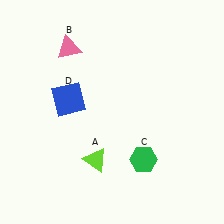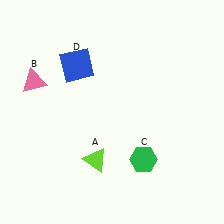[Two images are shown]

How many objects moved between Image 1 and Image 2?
2 objects moved between the two images.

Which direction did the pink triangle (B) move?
The pink triangle (B) moved left.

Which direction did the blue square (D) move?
The blue square (D) moved up.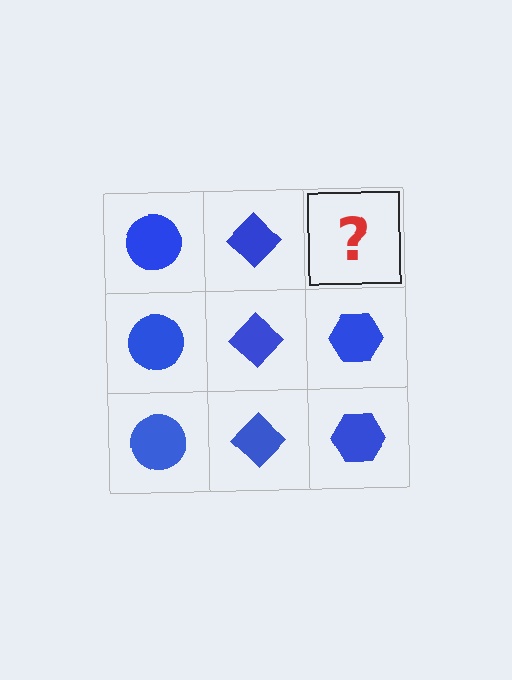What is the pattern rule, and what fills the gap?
The rule is that each column has a consistent shape. The gap should be filled with a blue hexagon.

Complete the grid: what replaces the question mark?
The question mark should be replaced with a blue hexagon.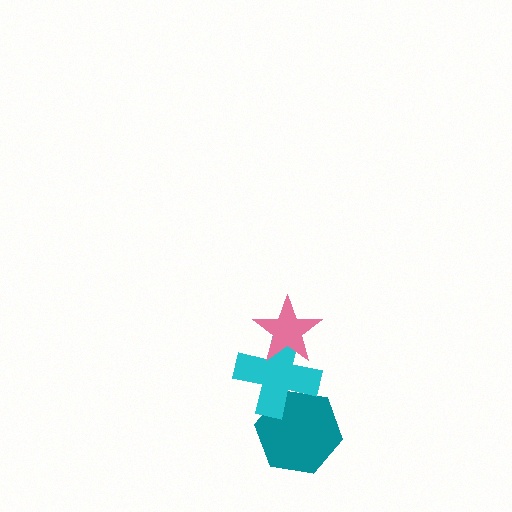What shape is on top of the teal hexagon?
The cyan cross is on top of the teal hexagon.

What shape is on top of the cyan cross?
The pink star is on top of the cyan cross.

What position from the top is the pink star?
The pink star is 1st from the top.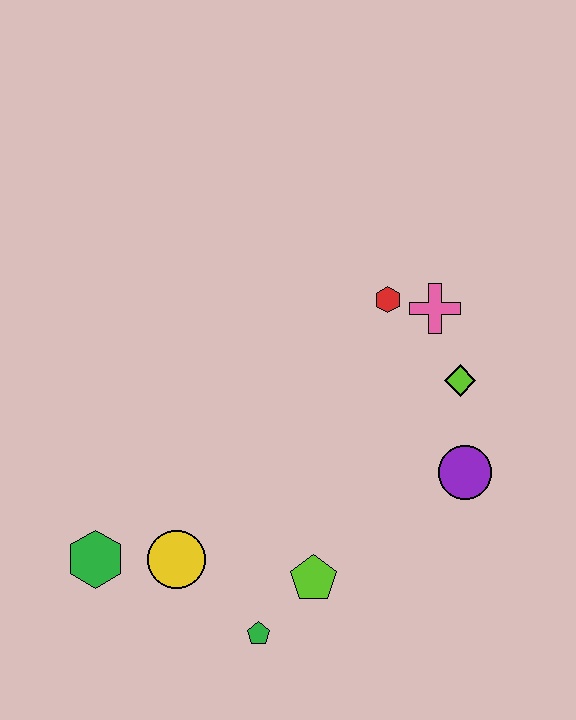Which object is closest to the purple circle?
The lime diamond is closest to the purple circle.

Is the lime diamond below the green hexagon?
No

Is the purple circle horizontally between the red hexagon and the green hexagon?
No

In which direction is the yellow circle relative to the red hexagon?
The yellow circle is below the red hexagon.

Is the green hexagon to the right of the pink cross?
No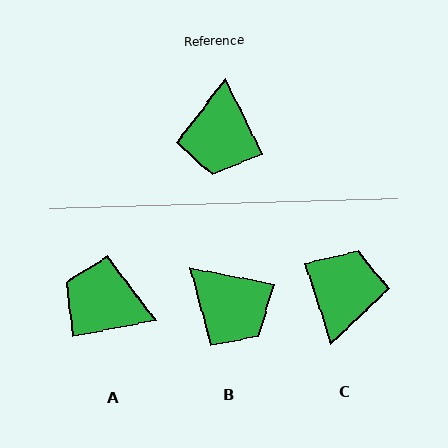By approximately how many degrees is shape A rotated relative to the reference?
Approximately 105 degrees clockwise.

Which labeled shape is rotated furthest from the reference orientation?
C, about 171 degrees away.